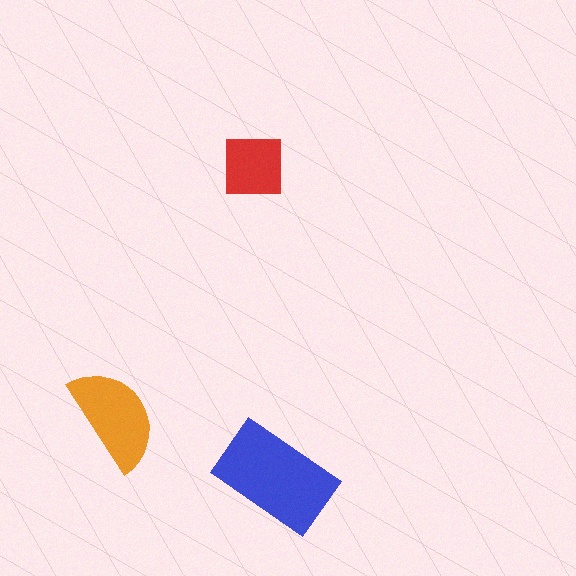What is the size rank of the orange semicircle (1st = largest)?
2nd.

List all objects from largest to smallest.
The blue rectangle, the orange semicircle, the red square.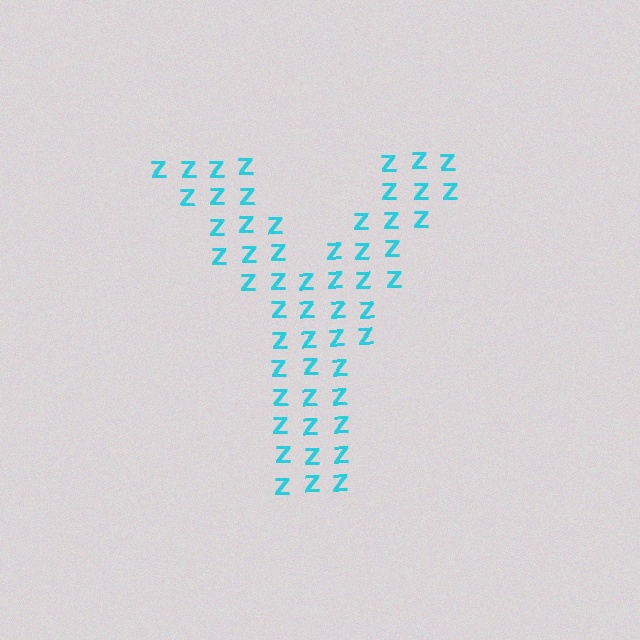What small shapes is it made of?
It is made of small letter Z's.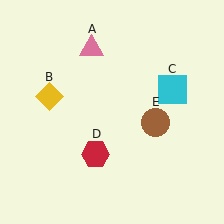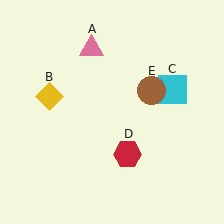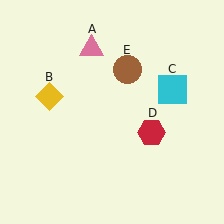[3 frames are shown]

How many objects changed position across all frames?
2 objects changed position: red hexagon (object D), brown circle (object E).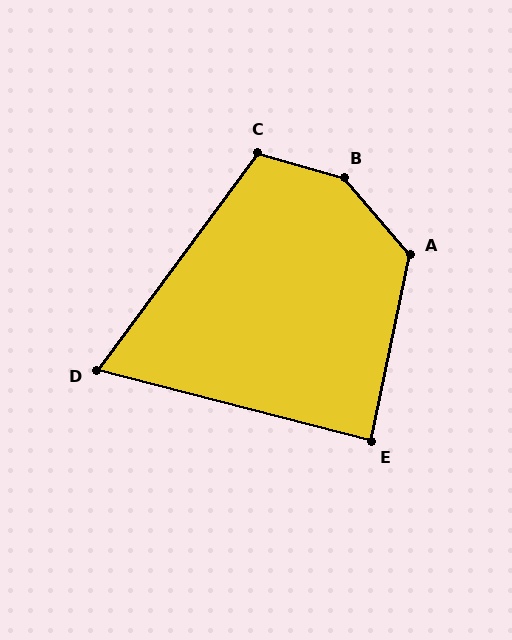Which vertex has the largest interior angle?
B, at approximately 147 degrees.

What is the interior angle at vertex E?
Approximately 87 degrees (approximately right).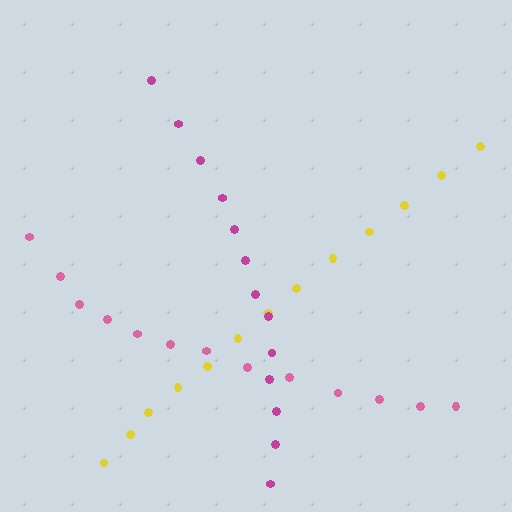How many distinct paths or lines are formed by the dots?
There are 3 distinct paths.